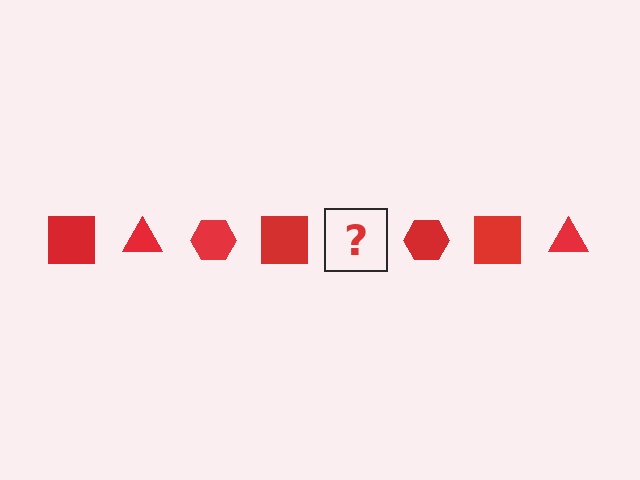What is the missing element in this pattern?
The missing element is a red triangle.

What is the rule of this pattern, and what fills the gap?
The rule is that the pattern cycles through square, triangle, hexagon shapes in red. The gap should be filled with a red triangle.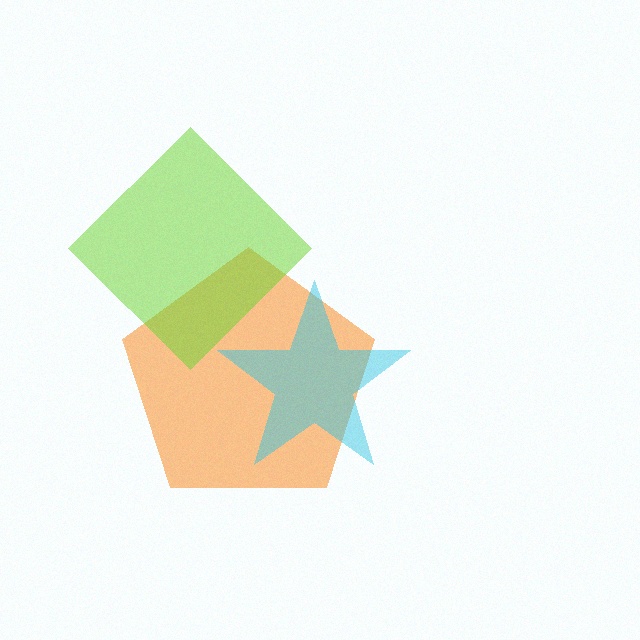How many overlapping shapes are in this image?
There are 3 overlapping shapes in the image.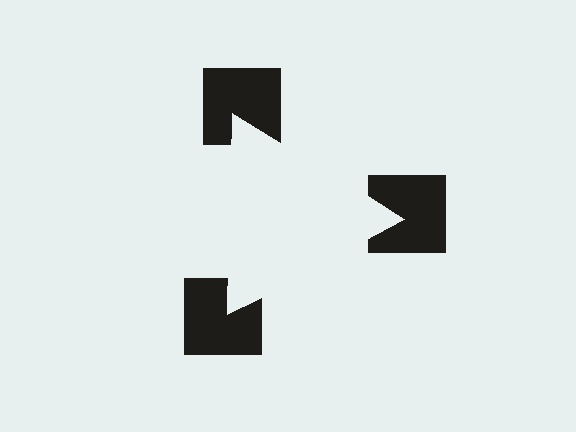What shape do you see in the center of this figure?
An illusory triangle — its edges are inferred from the aligned wedge cuts in the notched squares, not physically drawn.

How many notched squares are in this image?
There are 3 — one at each vertex of the illusory triangle.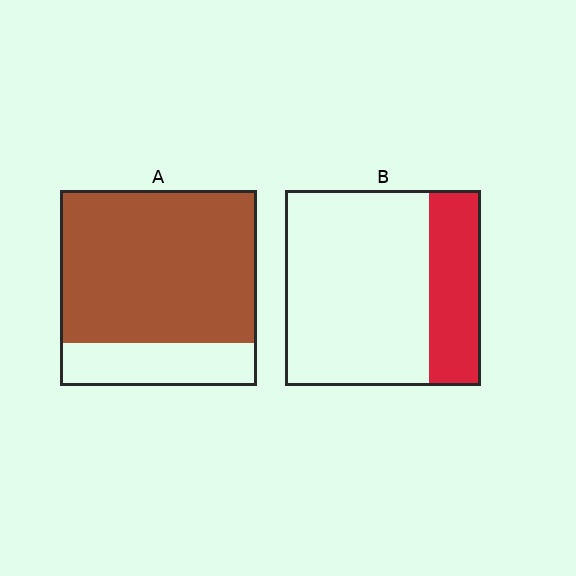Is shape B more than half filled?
No.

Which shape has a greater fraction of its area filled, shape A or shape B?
Shape A.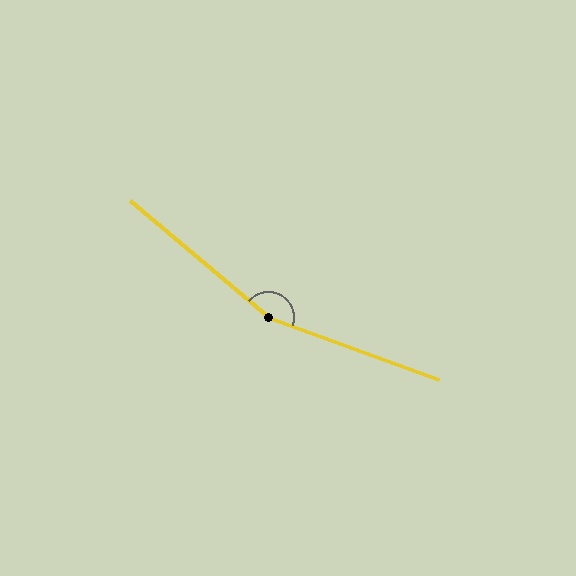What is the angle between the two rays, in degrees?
Approximately 160 degrees.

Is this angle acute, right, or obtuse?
It is obtuse.